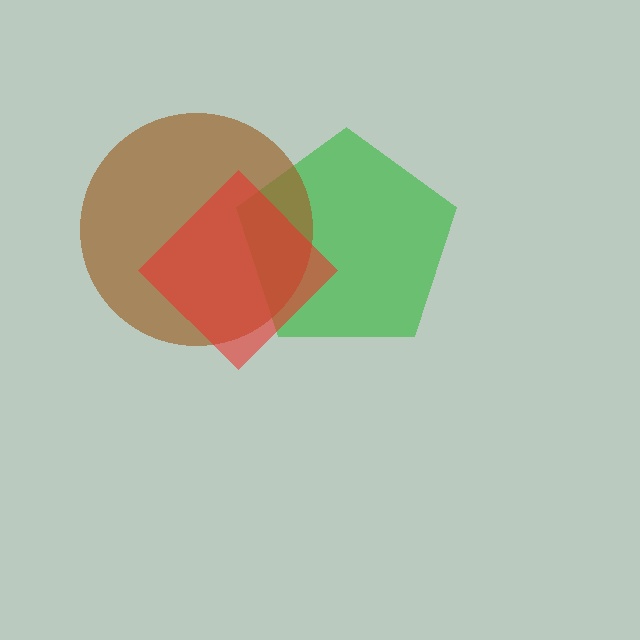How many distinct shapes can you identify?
There are 3 distinct shapes: a green pentagon, a brown circle, a red diamond.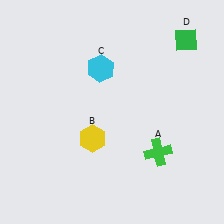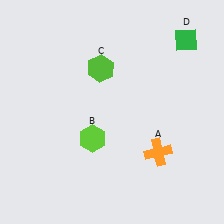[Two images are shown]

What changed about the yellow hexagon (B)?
In Image 1, B is yellow. In Image 2, it changed to lime.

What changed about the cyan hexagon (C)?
In Image 1, C is cyan. In Image 2, it changed to lime.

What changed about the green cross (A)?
In Image 1, A is green. In Image 2, it changed to orange.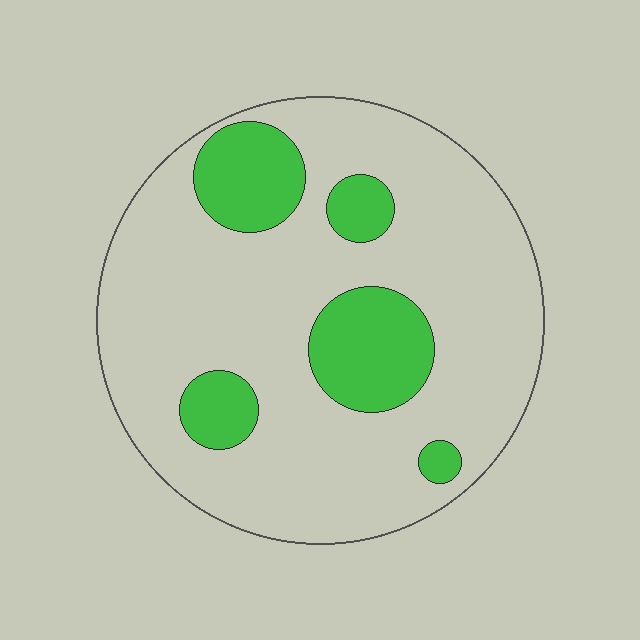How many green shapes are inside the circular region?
5.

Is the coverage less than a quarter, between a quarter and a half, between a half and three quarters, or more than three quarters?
Less than a quarter.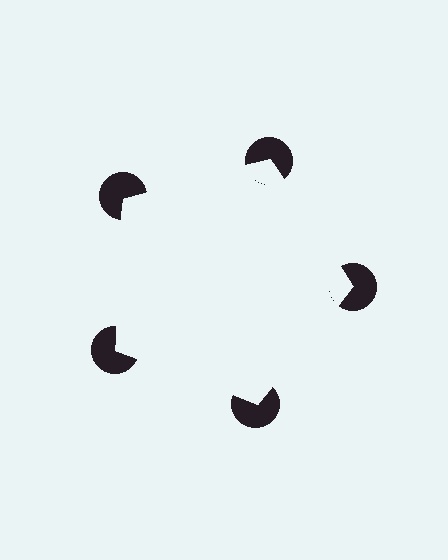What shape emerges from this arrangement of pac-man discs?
An illusory pentagon — its edges are inferred from the aligned wedge cuts in the pac-man discs, not physically drawn.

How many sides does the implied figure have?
5 sides.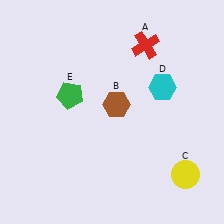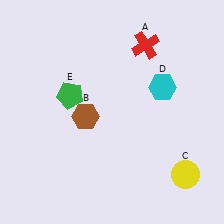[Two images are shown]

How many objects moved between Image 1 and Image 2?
1 object moved between the two images.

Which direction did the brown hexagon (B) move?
The brown hexagon (B) moved left.